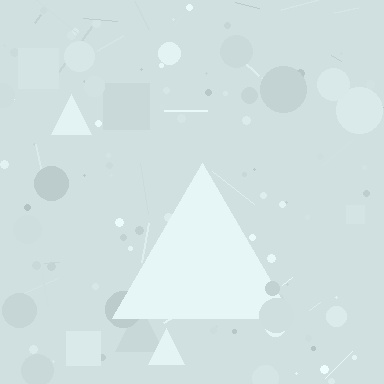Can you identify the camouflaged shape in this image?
The camouflaged shape is a triangle.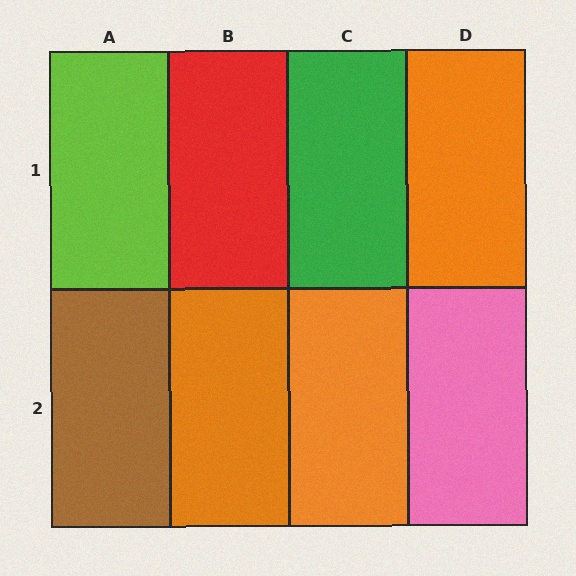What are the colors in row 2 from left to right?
Brown, orange, orange, pink.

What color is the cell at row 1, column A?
Lime.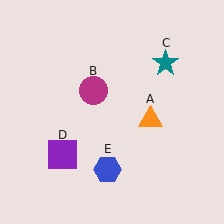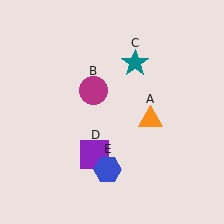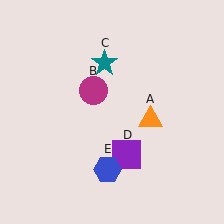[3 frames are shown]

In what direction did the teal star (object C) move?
The teal star (object C) moved left.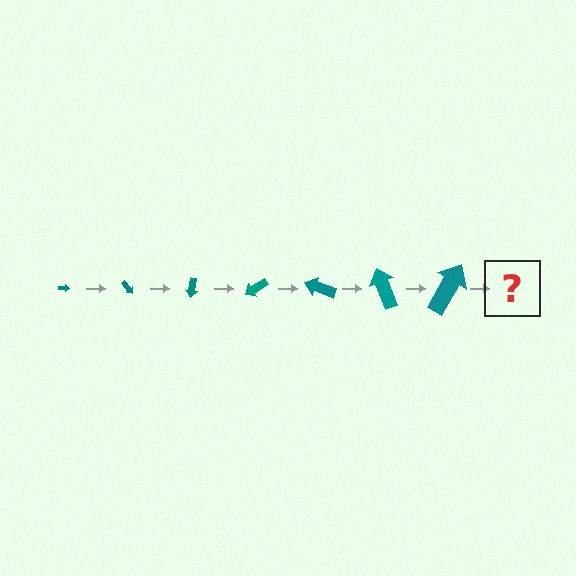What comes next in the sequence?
The next element should be an arrow, larger than the previous one and rotated 350 degrees from the start.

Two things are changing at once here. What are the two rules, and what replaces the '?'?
The two rules are that the arrow grows larger each step and it rotates 50 degrees each step. The '?' should be an arrow, larger than the previous one and rotated 350 degrees from the start.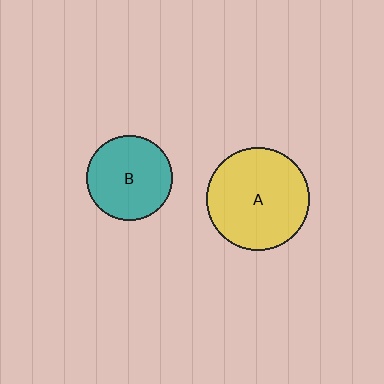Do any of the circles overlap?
No, none of the circles overlap.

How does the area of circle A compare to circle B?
Approximately 1.4 times.